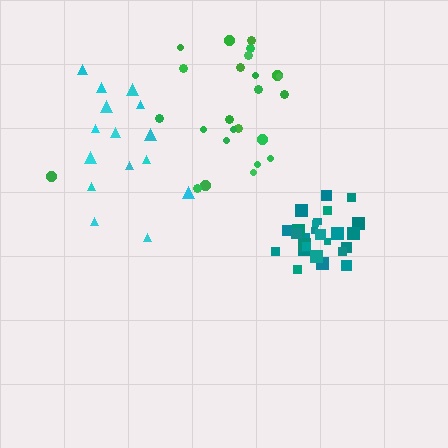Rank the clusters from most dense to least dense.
teal, green, cyan.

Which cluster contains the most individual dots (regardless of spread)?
Teal (29).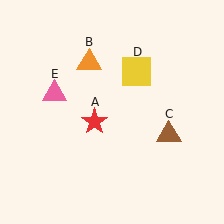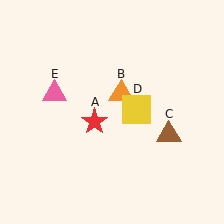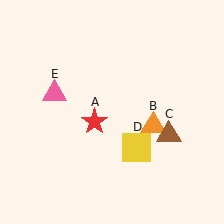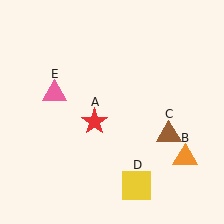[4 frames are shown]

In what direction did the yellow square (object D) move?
The yellow square (object D) moved down.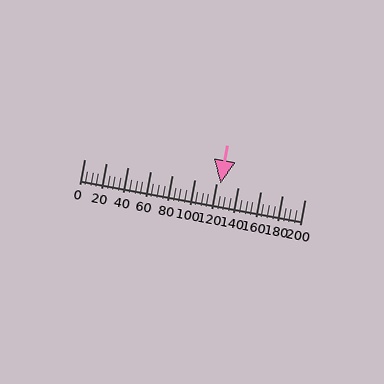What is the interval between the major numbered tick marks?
The major tick marks are spaced 20 units apart.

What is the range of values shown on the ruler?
The ruler shows values from 0 to 200.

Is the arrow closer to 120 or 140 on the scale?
The arrow is closer to 120.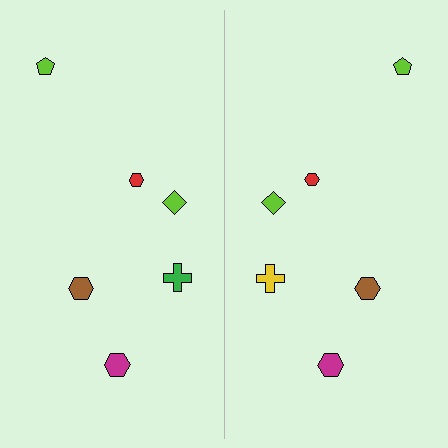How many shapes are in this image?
There are 12 shapes in this image.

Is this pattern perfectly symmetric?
No, the pattern is not perfectly symmetric. The yellow cross on the right side breaks the symmetry — its mirror counterpart is green.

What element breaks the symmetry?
The yellow cross on the right side breaks the symmetry — its mirror counterpart is green.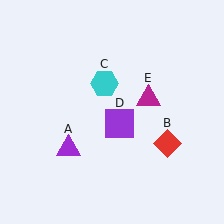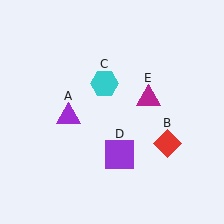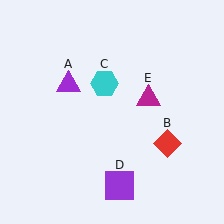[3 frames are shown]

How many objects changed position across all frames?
2 objects changed position: purple triangle (object A), purple square (object D).